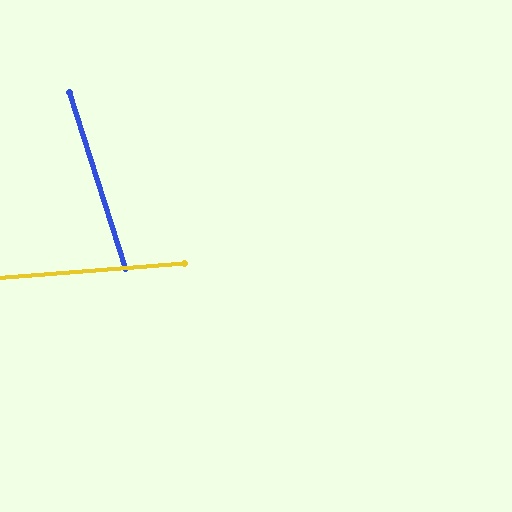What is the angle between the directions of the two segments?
Approximately 77 degrees.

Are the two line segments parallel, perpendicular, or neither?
Neither parallel nor perpendicular — they differ by about 77°.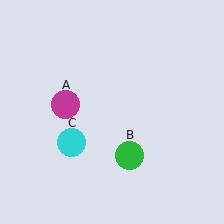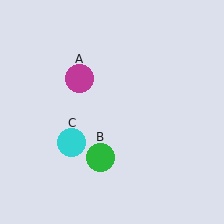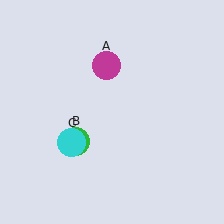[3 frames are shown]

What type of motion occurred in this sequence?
The magenta circle (object A), green circle (object B) rotated clockwise around the center of the scene.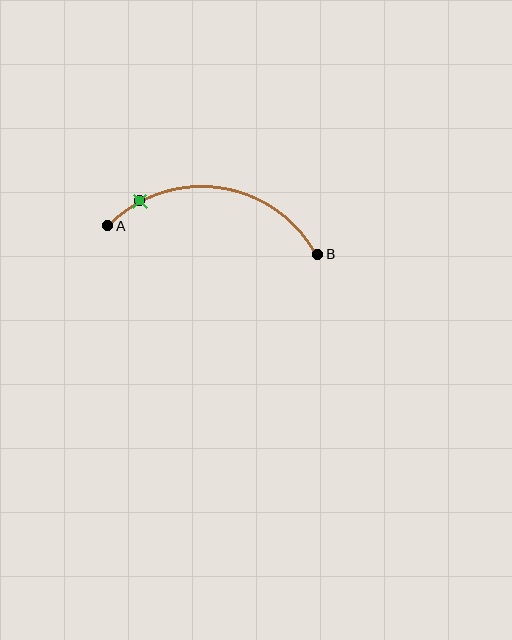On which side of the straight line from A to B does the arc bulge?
The arc bulges above the straight line connecting A and B.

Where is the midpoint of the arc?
The arc midpoint is the point on the curve farthest from the straight line joining A and B. It sits above that line.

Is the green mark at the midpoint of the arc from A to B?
No. The green mark lies on the arc but is closer to endpoint A. The arc midpoint would be at the point on the curve equidistant along the arc from both A and B.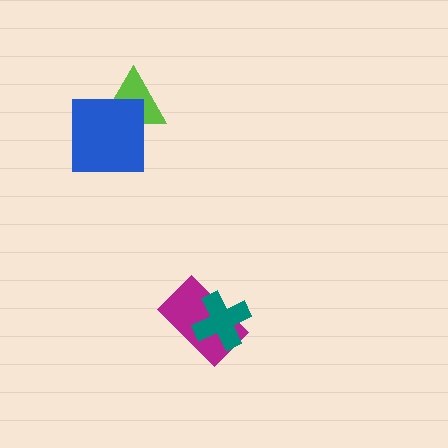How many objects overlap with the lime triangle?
1 object overlaps with the lime triangle.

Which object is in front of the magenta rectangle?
The teal cross is in front of the magenta rectangle.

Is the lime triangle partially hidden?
Yes, it is partially covered by another shape.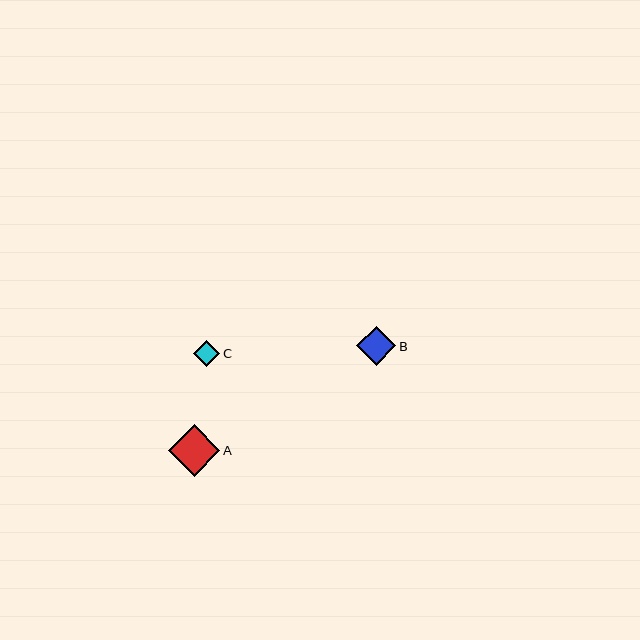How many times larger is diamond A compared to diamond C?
Diamond A is approximately 2.0 times the size of diamond C.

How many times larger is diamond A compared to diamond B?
Diamond A is approximately 1.3 times the size of diamond B.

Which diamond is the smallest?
Diamond C is the smallest with a size of approximately 26 pixels.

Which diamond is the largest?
Diamond A is the largest with a size of approximately 51 pixels.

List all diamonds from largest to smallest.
From largest to smallest: A, B, C.